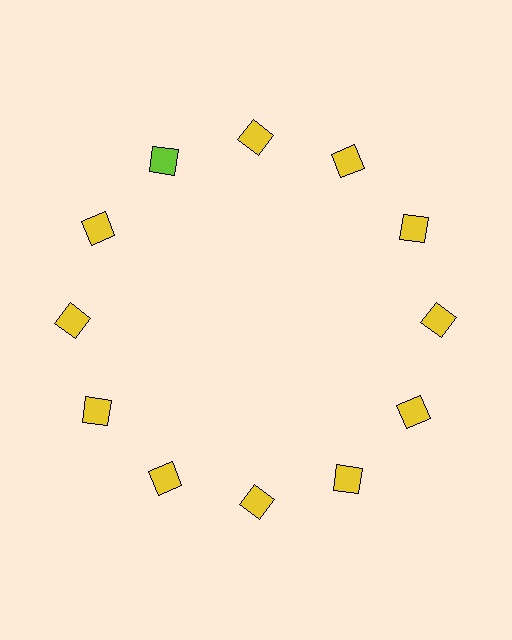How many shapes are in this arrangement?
There are 12 shapes arranged in a ring pattern.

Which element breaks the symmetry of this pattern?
The lime square at roughly the 11 o'clock position breaks the symmetry. All other shapes are yellow squares.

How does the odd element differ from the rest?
It has a different color: lime instead of yellow.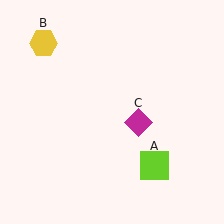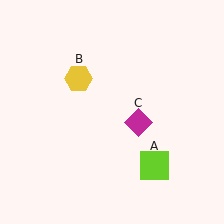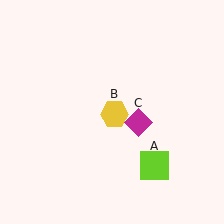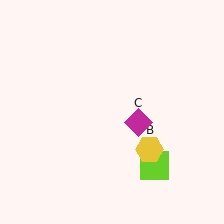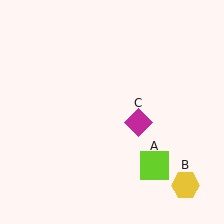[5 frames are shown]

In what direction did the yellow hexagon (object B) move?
The yellow hexagon (object B) moved down and to the right.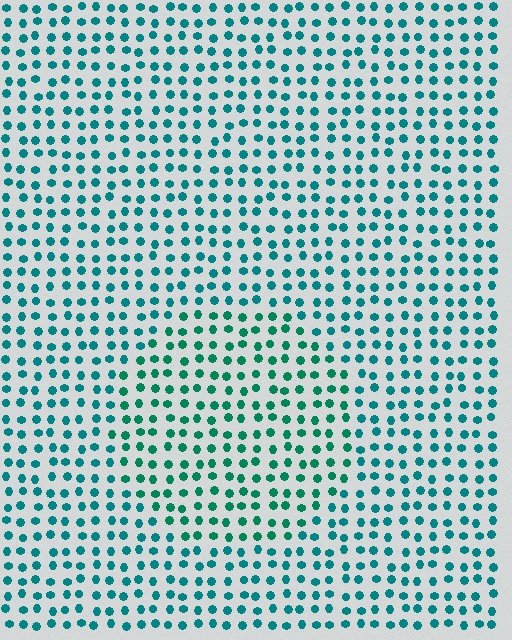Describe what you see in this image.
The image is filled with small teal elements in a uniform arrangement. A circle-shaped region is visible where the elements are tinted to a slightly different hue, forming a subtle color boundary.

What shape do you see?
I see a circle.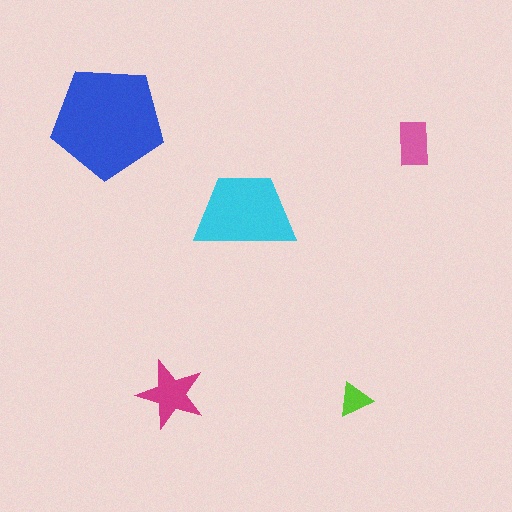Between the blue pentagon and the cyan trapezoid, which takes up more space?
The blue pentagon.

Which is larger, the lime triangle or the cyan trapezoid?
The cyan trapezoid.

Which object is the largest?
The blue pentagon.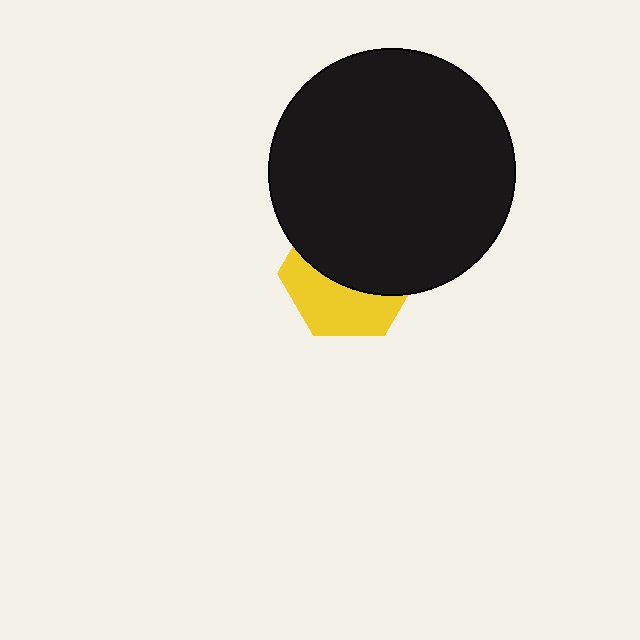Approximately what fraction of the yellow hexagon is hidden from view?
Roughly 58% of the yellow hexagon is hidden behind the black circle.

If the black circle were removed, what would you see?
You would see the complete yellow hexagon.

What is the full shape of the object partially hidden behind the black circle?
The partially hidden object is a yellow hexagon.